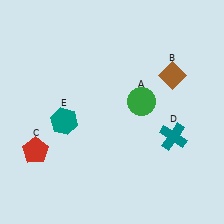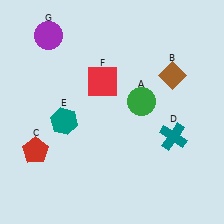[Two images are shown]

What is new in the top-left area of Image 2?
A purple circle (G) was added in the top-left area of Image 2.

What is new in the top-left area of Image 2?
A red square (F) was added in the top-left area of Image 2.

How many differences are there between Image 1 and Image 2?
There are 2 differences between the two images.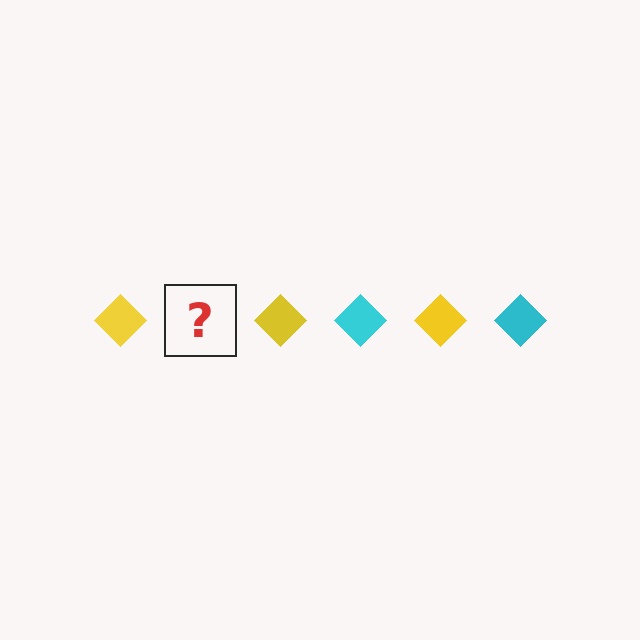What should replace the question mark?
The question mark should be replaced with a cyan diamond.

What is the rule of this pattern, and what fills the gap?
The rule is that the pattern cycles through yellow, cyan diamonds. The gap should be filled with a cyan diamond.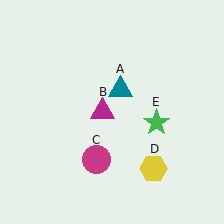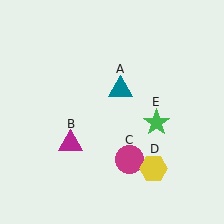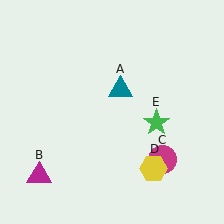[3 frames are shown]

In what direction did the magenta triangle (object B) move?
The magenta triangle (object B) moved down and to the left.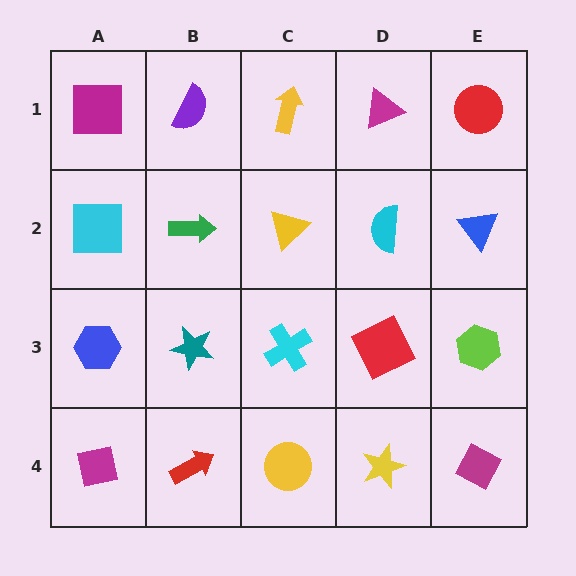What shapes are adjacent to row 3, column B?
A green arrow (row 2, column B), a red arrow (row 4, column B), a blue hexagon (row 3, column A), a cyan cross (row 3, column C).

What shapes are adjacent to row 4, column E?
A lime hexagon (row 3, column E), a yellow star (row 4, column D).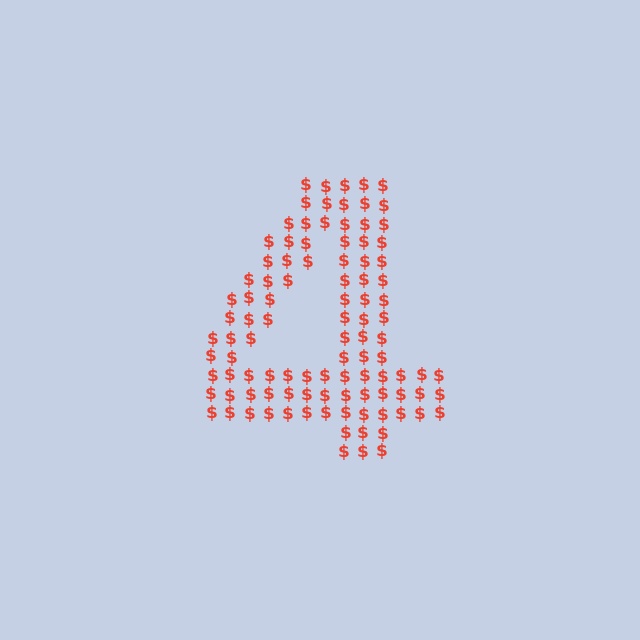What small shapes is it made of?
It is made of small dollar signs.